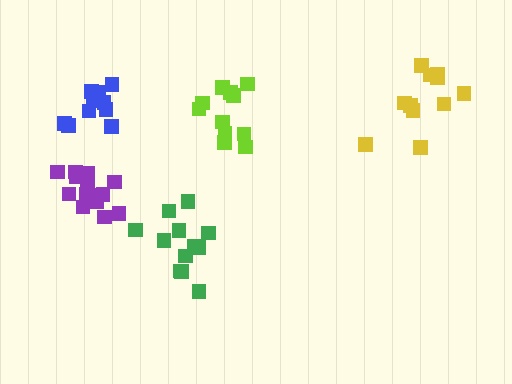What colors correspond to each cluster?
The clusters are colored: blue, purple, yellow, green, lime.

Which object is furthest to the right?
The yellow cluster is rightmost.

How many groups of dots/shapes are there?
There are 5 groups.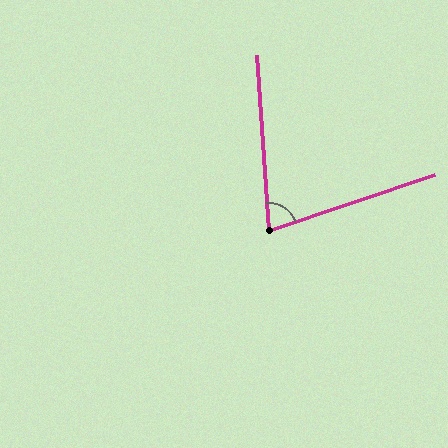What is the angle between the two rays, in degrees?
Approximately 75 degrees.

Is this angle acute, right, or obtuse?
It is acute.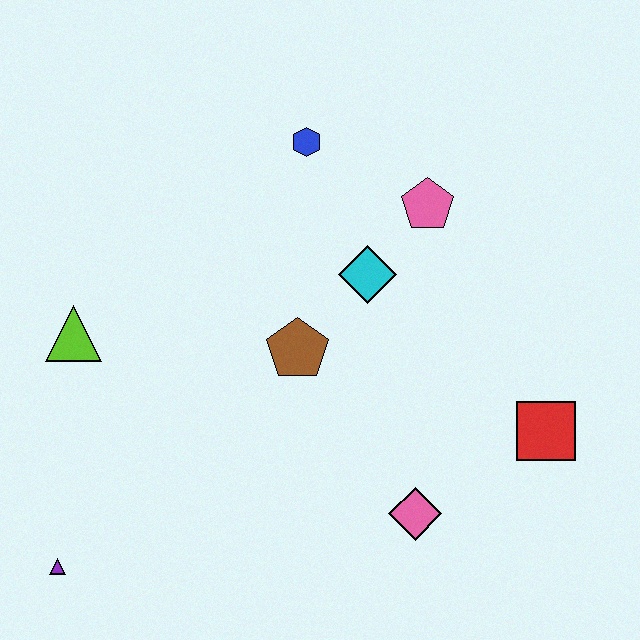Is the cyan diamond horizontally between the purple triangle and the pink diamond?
Yes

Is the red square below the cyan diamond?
Yes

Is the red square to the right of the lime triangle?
Yes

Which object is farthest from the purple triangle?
The pink pentagon is farthest from the purple triangle.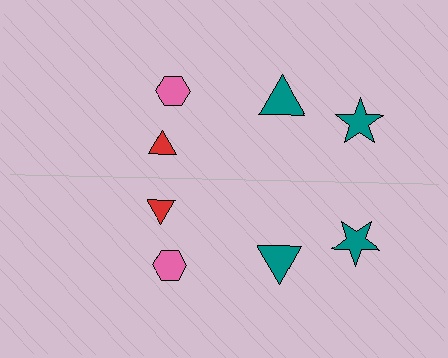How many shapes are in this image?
There are 8 shapes in this image.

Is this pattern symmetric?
Yes, this pattern has bilateral (reflection) symmetry.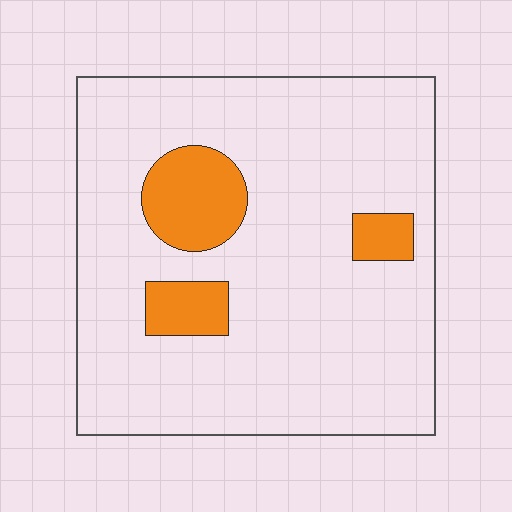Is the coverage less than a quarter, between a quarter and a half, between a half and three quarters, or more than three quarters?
Less than a quarter.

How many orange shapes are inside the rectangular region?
3.